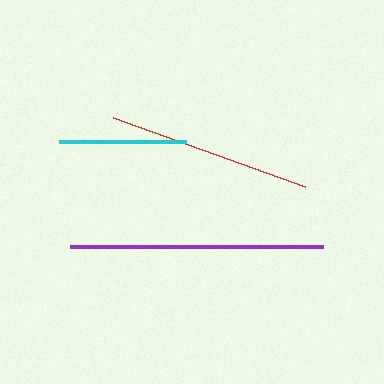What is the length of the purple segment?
The purple segment is approximately 252 pixels long.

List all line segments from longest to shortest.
From longest to shortest: purple, red, cyan.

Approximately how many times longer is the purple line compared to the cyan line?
The purple line is approximately 2.0 times the length of the cyan line.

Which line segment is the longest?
The purple line is the longest at approximately 252 pixels.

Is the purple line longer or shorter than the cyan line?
The purple line is longer than the cyan line.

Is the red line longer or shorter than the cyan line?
The red line is longer than the cyan line.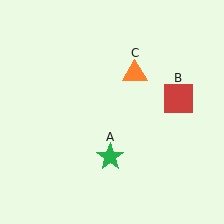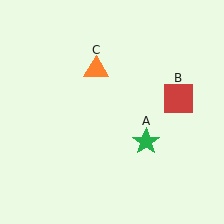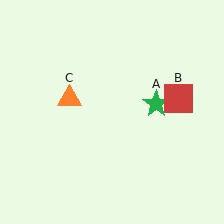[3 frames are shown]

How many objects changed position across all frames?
2 objects changed position: green star (object A), orange triangle (object C).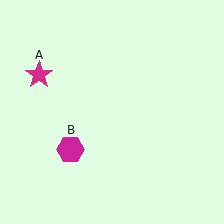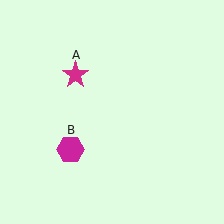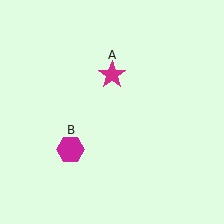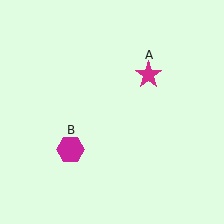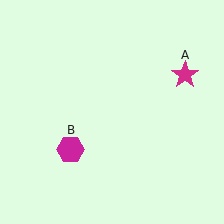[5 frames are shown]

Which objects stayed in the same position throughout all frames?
Magenta hexagon (object B) remained stationary.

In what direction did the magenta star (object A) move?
The magenta star (object A) moved right.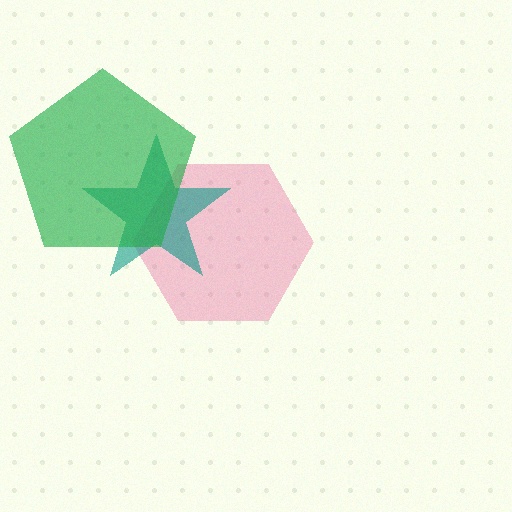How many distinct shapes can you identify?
There are 3 distinct shapes: a pink hexagon, a teal star, a green pentagon.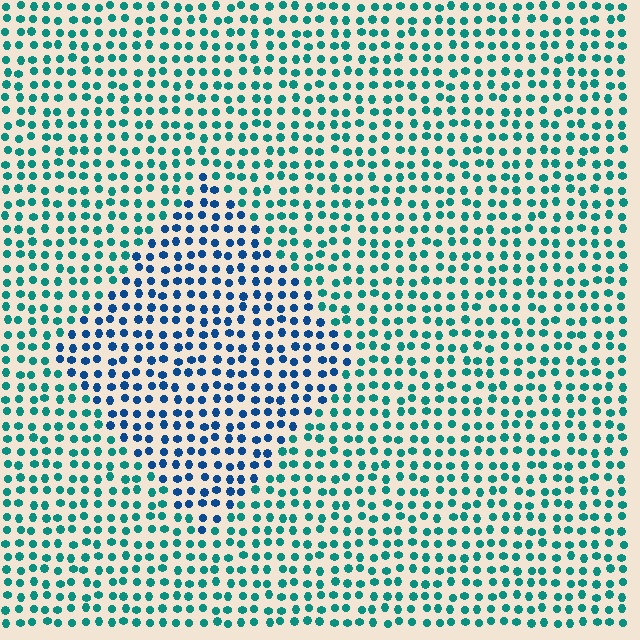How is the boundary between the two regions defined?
The boundary is defined purely by a slight shift in hue (about 40 degrees). Spacing, size, and orientation are identical on both sides.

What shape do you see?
I see a diamond.